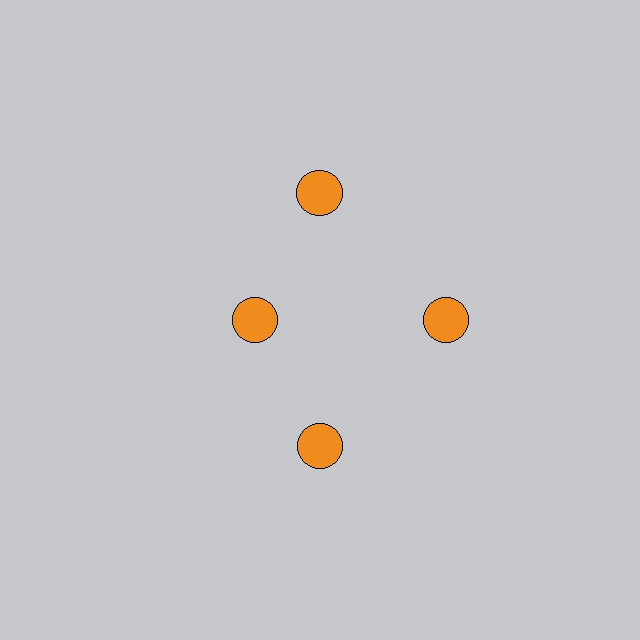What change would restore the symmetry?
The symmetry would be restored by moving it outward, back onto the ring so that all 4 circles sit at equal angles and equal distance from the center.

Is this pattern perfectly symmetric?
No. The 4 orange circles are arranged in a ring, but one element near the 9 o'clock position is pulled inward toward the center, breaking the 4-fold rotational symmetry.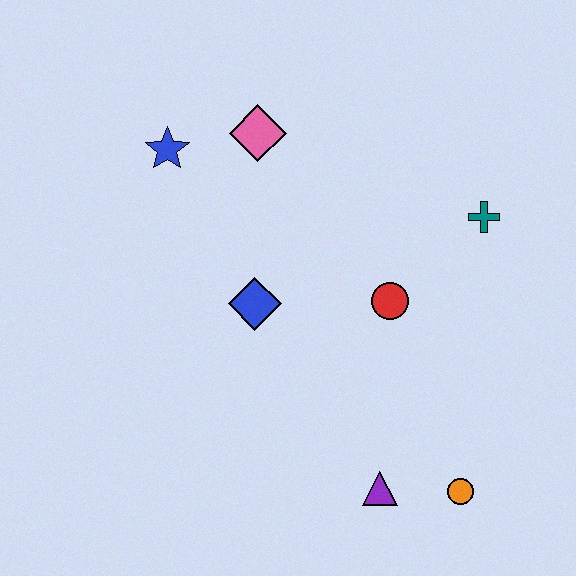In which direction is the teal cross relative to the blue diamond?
The teal cross is to the right of the blue diamond.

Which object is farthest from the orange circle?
The blue star is farthest from the orange circle.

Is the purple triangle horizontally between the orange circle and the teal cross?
No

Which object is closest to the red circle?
The teal cross is closest to the red circle.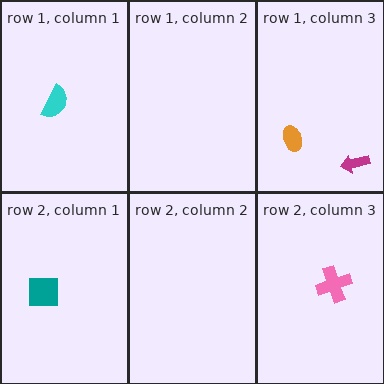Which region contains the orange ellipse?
The row 1, column 3 region.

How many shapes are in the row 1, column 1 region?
1.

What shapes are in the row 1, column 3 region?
The orange ellipse, the magenta arrow.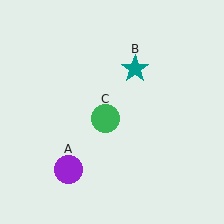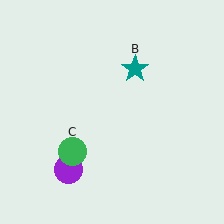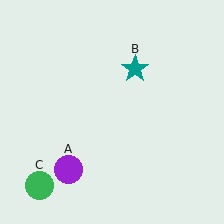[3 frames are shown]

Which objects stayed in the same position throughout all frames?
Purple circle (object A) and teal star (object B) remained stationary.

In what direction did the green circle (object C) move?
The green circle (object C) moved down and to the left.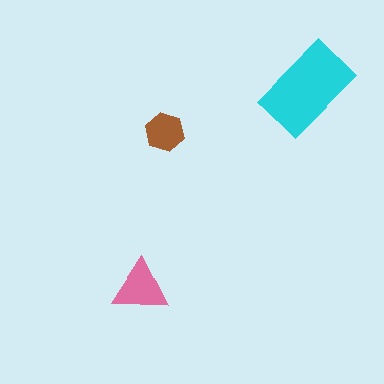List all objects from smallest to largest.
The brown hexagon, the pink triangle, the cyan rectangle.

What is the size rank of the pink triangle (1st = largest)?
2nd.